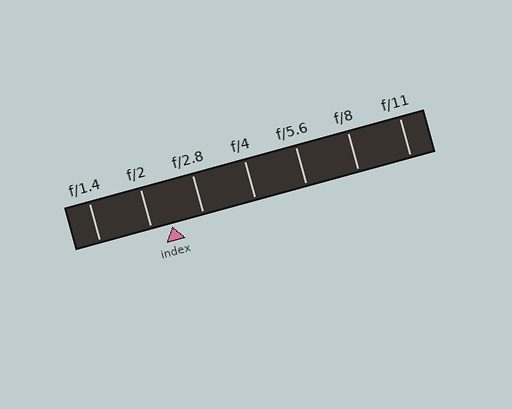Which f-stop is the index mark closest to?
The index mark is closest to f/2.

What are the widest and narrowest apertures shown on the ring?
The widest aperture shown is f/1.4 and the narrowest is f/11.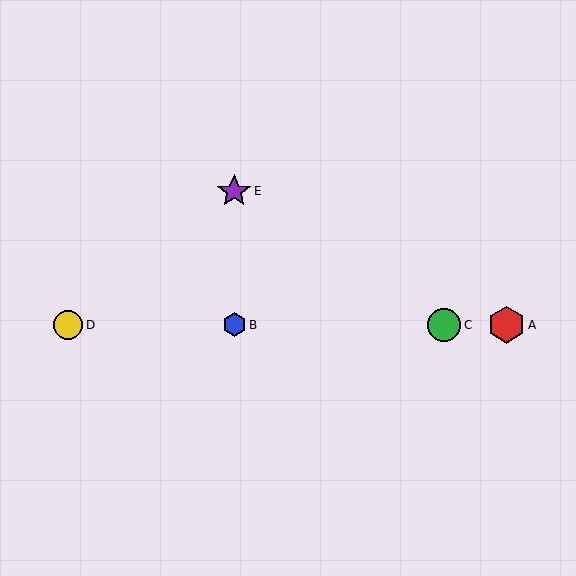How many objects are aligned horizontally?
4 objects (A, B, C, D) are aligned horizontally.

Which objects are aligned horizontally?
Objects A, B, C, D are aligned horizontally.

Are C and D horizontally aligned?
Yes, both are at y≈325.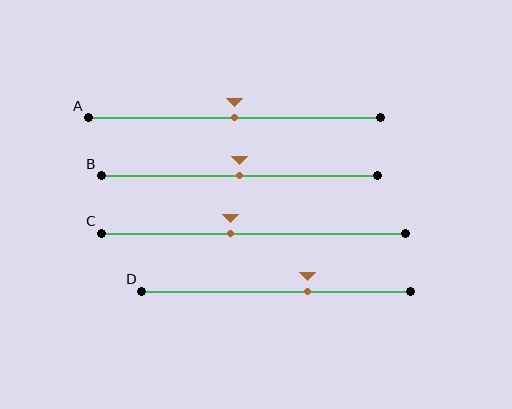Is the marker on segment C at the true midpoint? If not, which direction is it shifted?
No, the marker on segment C is shifted to the left by about 8% of the segment length.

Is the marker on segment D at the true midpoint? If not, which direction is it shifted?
No, the marker on segment D is shifted to the right by about 12% of the segment length.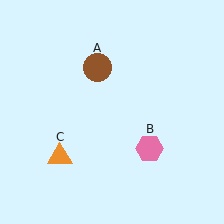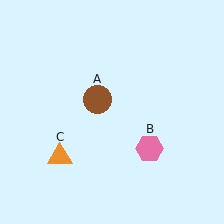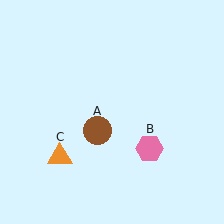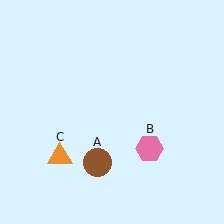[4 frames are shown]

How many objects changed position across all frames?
1 object changed position: brown circle (object A).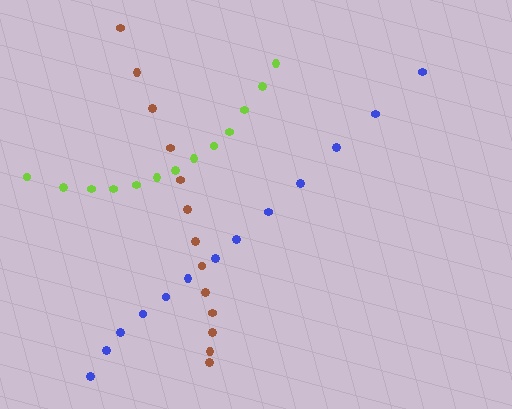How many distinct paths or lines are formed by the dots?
There are 3 distinct paths.